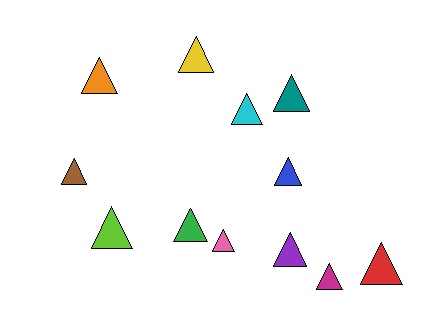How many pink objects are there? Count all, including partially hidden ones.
There is 1 pink object.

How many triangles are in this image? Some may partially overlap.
There are 12 triangles.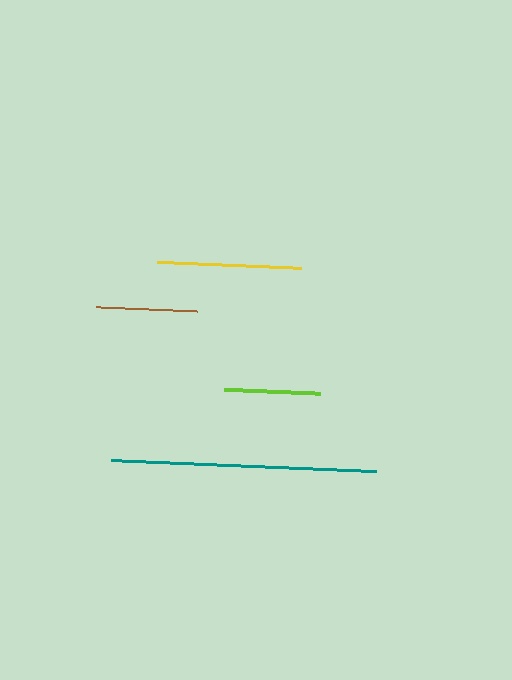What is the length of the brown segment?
The brown segment is approximately 102 pixels long.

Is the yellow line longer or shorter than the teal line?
The teal line is longer than the yellow line.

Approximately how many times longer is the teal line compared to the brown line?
The teal line is approximately 2.6 times the length of the brown line.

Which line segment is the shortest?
The lime line is the shortest at approximately 96 pixels.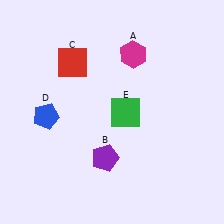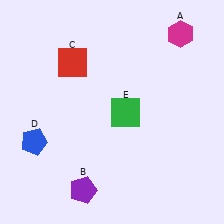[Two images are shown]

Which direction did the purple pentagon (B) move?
The purple pentagon (B) moved down.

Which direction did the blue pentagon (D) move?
The blue pentagon (D) moved down.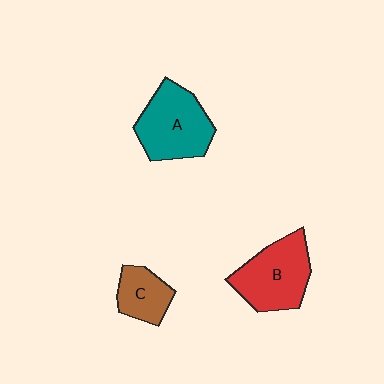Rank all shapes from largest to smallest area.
From largest to smallest: A (teal), B (red), C (brown).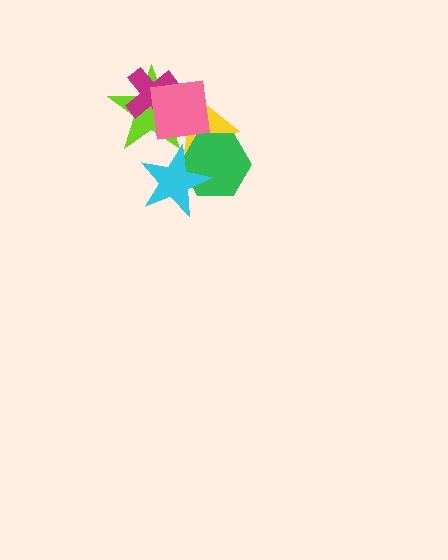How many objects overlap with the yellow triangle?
4 objects overlap with the yellow triangle.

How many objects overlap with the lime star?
4 objects overlap with the lime star.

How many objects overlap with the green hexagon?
3 objects overlap with the green hexagon.